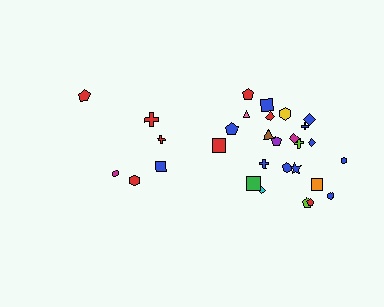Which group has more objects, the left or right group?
The right group.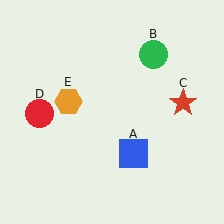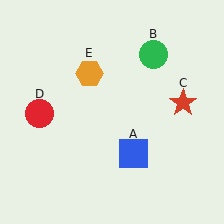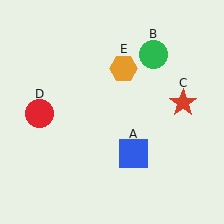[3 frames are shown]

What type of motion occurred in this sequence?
The orange hexagon (object E) rotated clockwise around the center of the scene.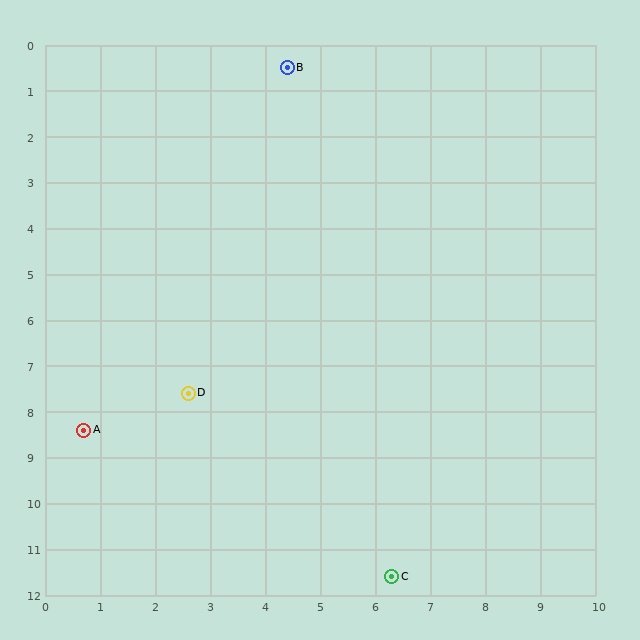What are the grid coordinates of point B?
Point B is at approximately (4.4, 0.5).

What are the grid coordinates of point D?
Point D is at approximately (2.6, 7.6).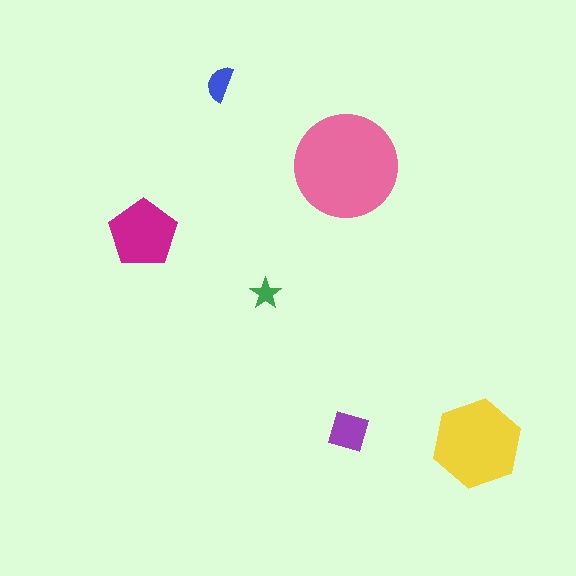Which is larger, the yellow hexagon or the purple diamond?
The yellow hexagon.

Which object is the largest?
The pink circle.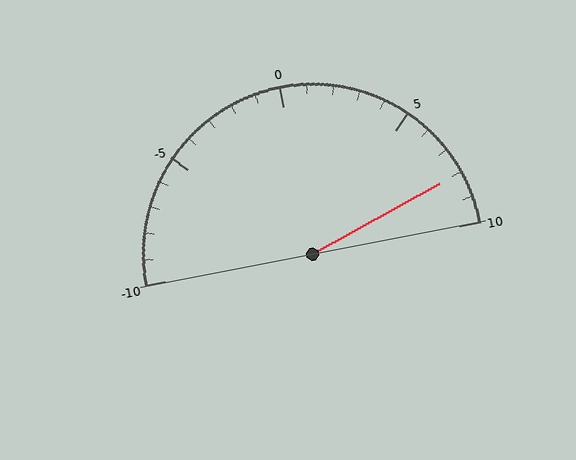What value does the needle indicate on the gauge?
The needle indicates approximately 8.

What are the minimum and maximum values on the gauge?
The gauge ranges from -10 to 10.